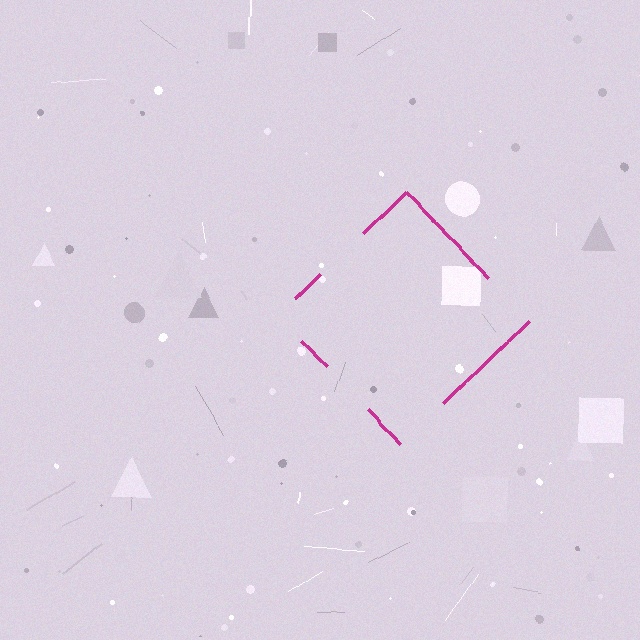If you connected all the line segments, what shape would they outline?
They would outline a diamond.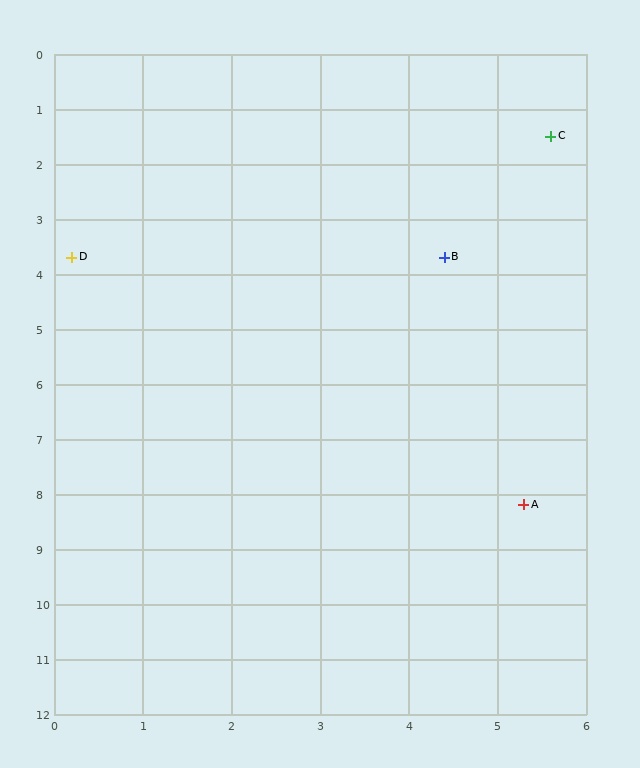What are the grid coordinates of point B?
Point B is at approximately (4.4, 3.7).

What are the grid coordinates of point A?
Point A is at approximately (5.3, 8.2).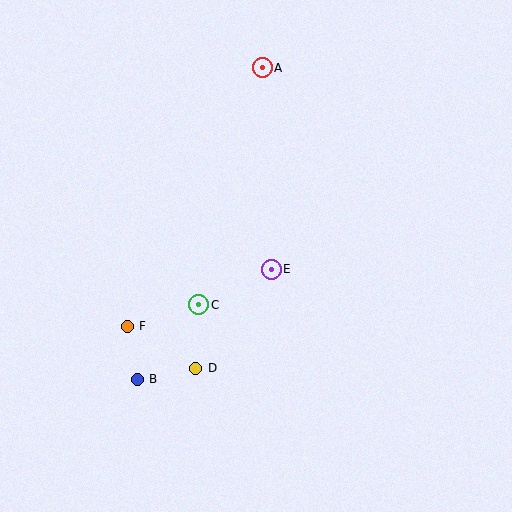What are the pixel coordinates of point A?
Point A is at (262, 68).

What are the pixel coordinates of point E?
Point E is at (271, 269).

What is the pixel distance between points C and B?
The distance between C and B is 97 pixels.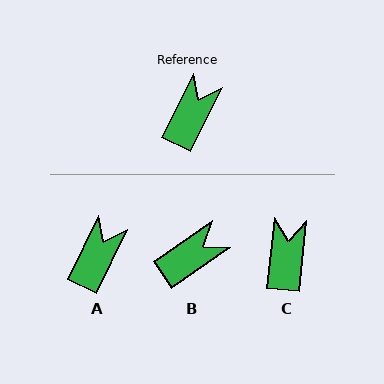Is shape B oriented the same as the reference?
No, it is off by about 29 degrees.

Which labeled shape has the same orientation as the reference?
A.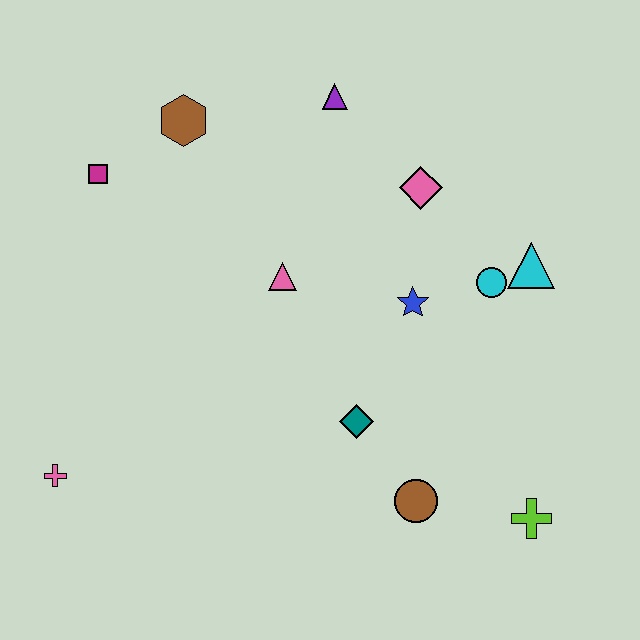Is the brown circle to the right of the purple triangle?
Yes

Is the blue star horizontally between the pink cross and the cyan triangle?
Yes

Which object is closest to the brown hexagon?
The magenta square is closest to the brown hexagon.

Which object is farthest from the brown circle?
The magenta square is farthest from the brown circle.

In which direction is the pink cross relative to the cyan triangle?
The pink cross is to the left of the cyan triangle.